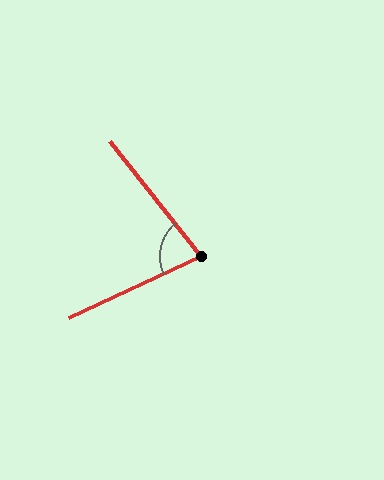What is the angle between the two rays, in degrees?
Approximately 77 degrees.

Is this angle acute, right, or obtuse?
It is acute.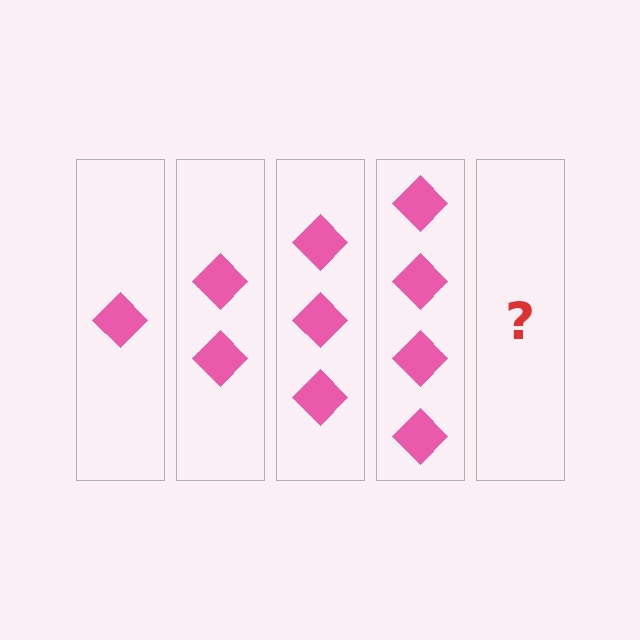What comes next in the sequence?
The next element should be 5 diamonds.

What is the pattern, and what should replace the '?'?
The pattern is that each step adds one more diamond. The '?' should be 5 diamonds.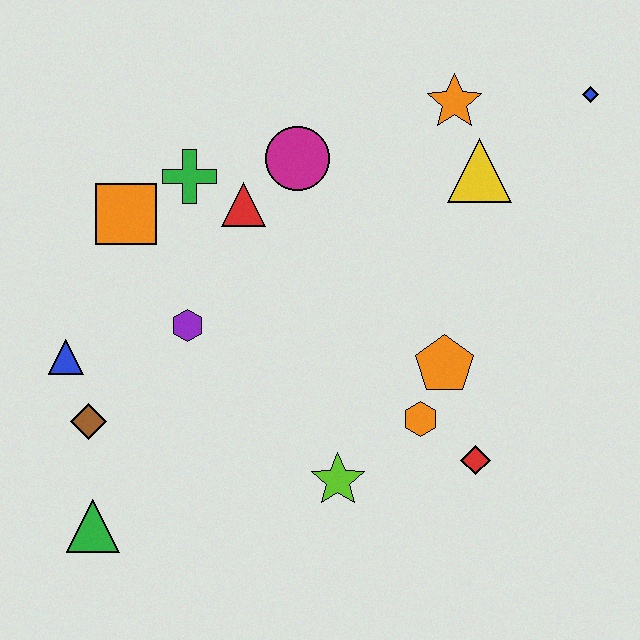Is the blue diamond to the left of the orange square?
No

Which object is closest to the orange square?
The green cross is closest to the orange square.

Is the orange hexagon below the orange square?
Yes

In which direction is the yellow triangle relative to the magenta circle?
The yellow triangle is to the right of the magenta circle.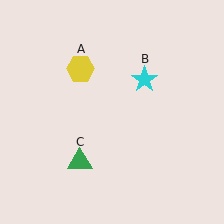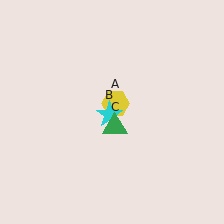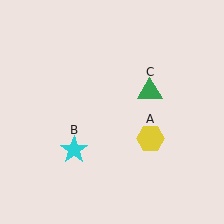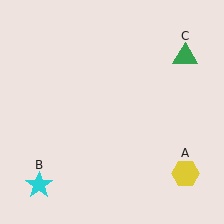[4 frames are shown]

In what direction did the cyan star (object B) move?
The cyan star (object B) moved down and to the left.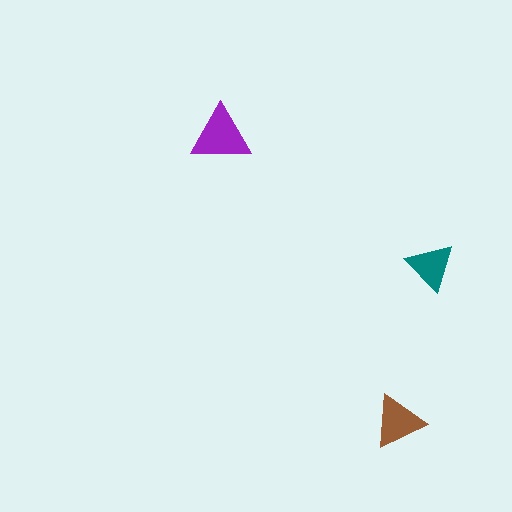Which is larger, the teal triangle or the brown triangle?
The brown one.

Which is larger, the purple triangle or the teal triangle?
The purple one.